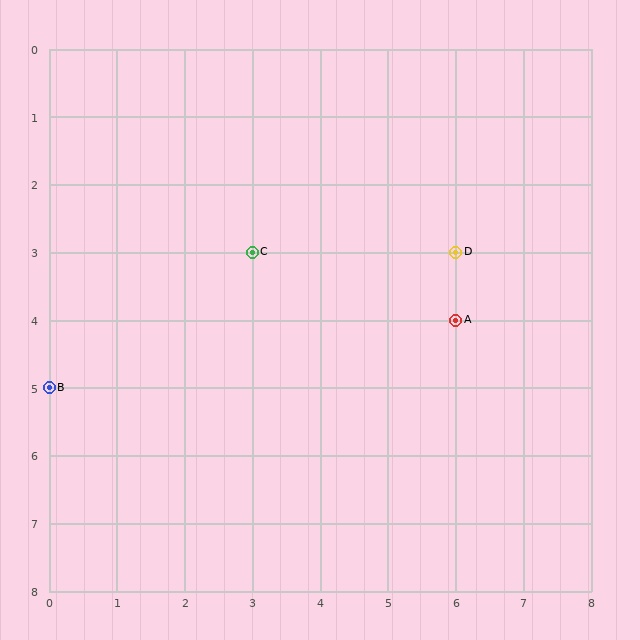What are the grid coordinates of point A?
Point A is at grid coordinates (6, 4).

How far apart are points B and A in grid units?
Points B and A are 6 columns and 1 row apart (about 6.1 grid units diagonally).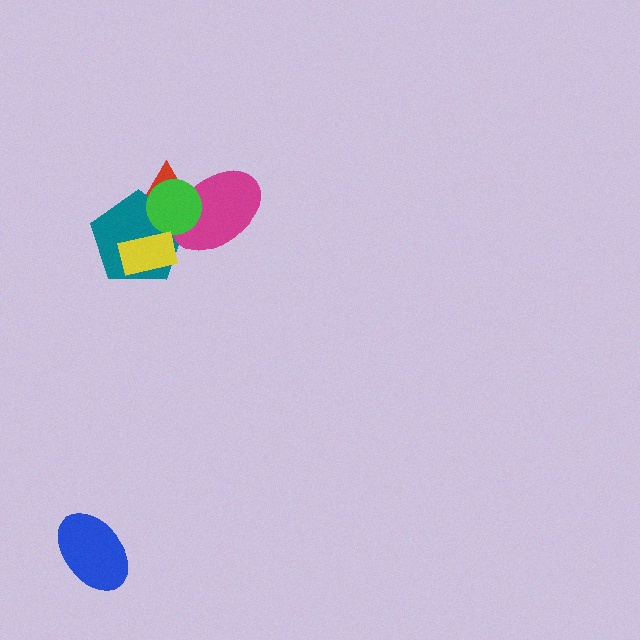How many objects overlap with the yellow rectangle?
1 object overlaps with the yellow rectangle.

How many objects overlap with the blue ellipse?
0 objects overlap with the blue ellipse.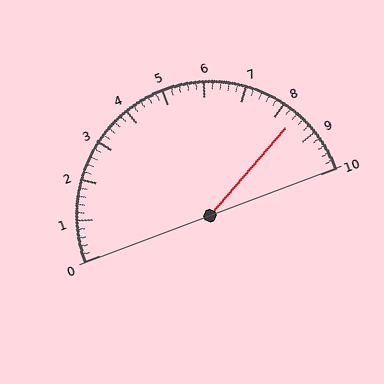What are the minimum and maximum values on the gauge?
The gauge ranges from 0 to 10.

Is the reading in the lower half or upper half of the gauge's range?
The reading is in the upper half of the range (0 to 10).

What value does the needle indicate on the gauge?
The needle indicates approximately 8.4.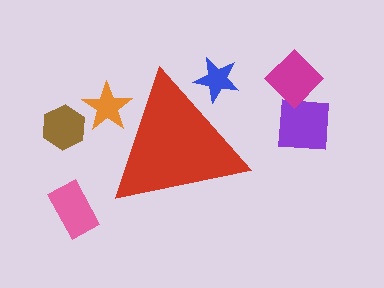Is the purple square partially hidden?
No, the purple square is fully visible.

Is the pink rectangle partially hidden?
No, the pink rectangle is fully visible.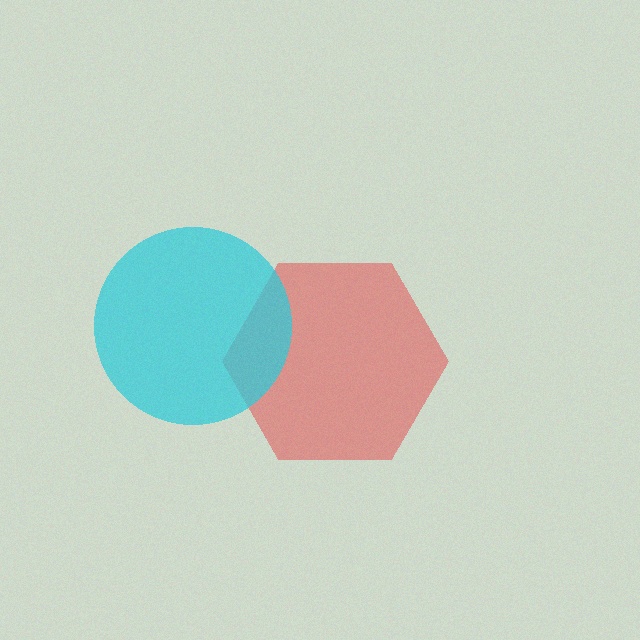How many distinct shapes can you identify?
There are 2 distinct shapes: a red hexagon, a cyan circle.